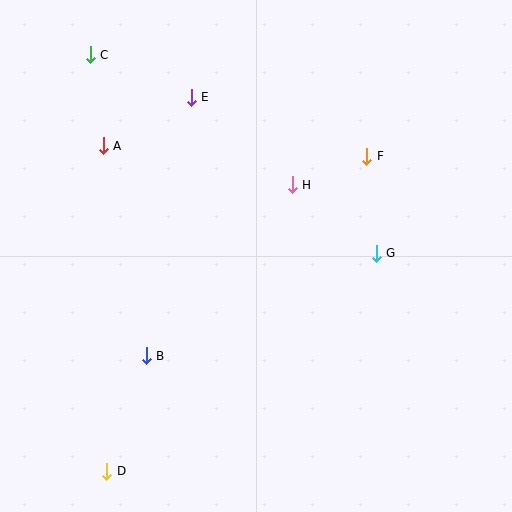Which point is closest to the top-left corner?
Point C is closest to the top-left corner.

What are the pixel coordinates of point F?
Point F is at (367, 156).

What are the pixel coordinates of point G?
Point G is at (376, 253).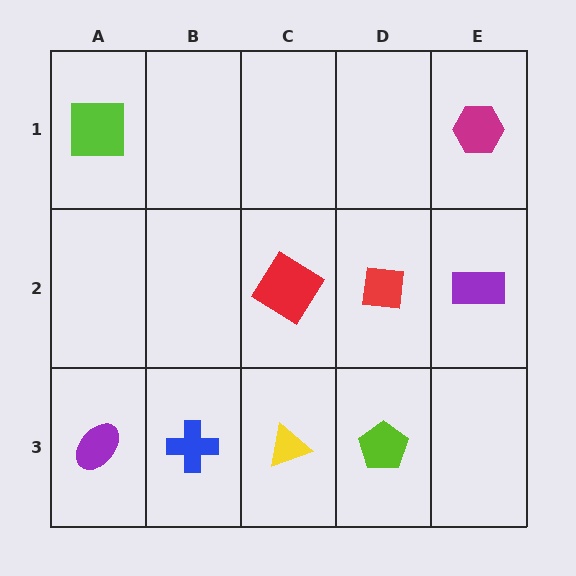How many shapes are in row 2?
3 shapes.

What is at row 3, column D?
A lime pentagon.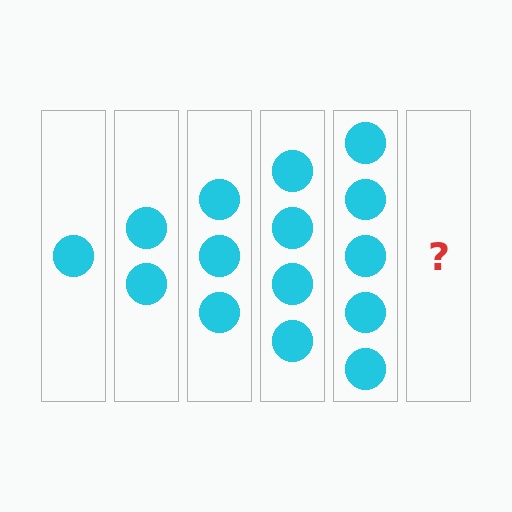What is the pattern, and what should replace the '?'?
The pattern is that each step adds one more circle. The '?' should be 6 circles.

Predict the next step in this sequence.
The next step is 6 circles.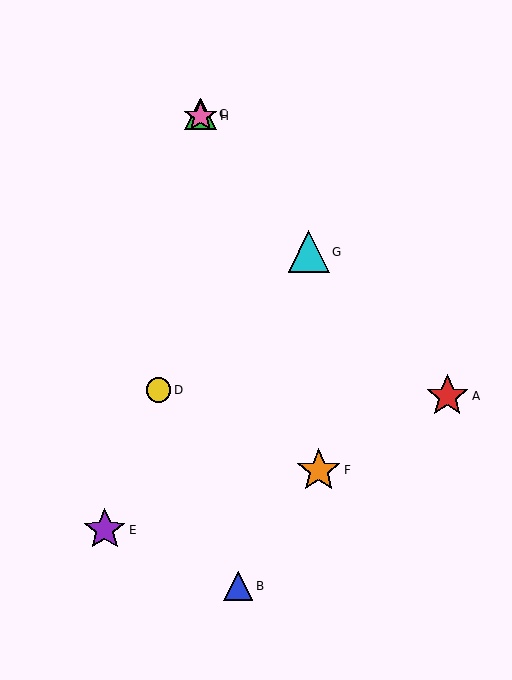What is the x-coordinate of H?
Object H is at x≈201.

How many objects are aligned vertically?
2 objects (C, H) are aligned vertically.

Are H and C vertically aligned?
Yes, both are at x≈201.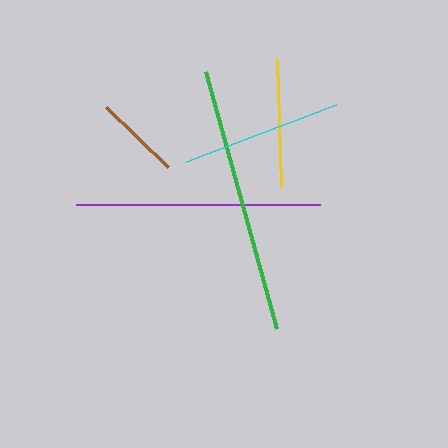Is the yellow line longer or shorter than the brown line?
The yellow line is longer than the brown line.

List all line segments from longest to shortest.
From longest to shortest: green, purple, cyan, yellow, brown.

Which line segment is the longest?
The green line is the longest at approximately 267 pixels.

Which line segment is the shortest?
The brown line is the shortest at approximately 86 pixels.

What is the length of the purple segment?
The purple segment is approximately 244 pixels long.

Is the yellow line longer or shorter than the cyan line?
The cyan line is longer than the yellow line.